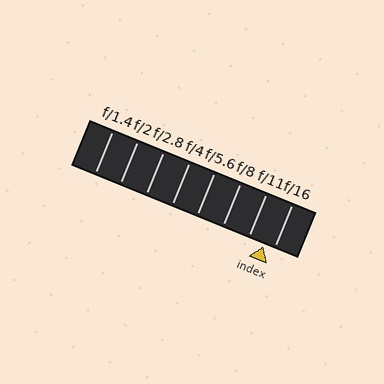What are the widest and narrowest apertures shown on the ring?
The widest aperture shown is f/1.4 and the narrowest is f/16.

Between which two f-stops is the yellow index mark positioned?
The index mark is between f/11 and f/16.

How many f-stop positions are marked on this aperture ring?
There are 8 f-stop positions marked.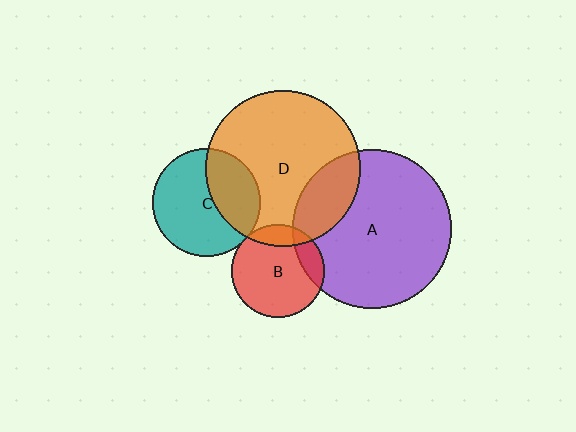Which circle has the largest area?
Circle A (purple).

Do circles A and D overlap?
Yes.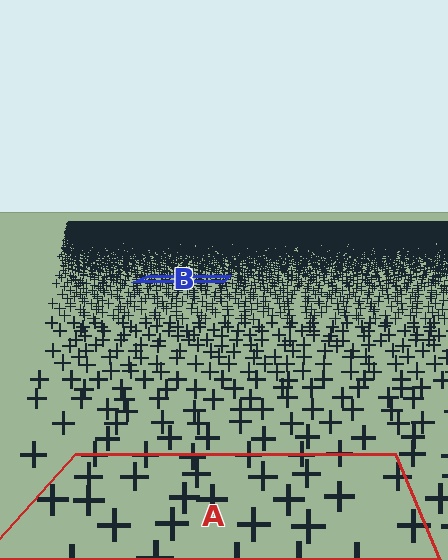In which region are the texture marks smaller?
The texture marks are smaller in region B, because it is farther away.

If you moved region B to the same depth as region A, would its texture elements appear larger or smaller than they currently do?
They would appear larger. At a closer depth, the same texture elements are projected at a bigger on-screen size.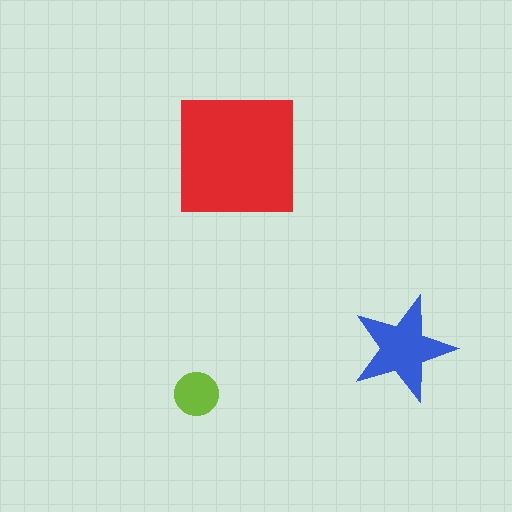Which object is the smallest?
The lime circle.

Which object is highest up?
The red square is topmost.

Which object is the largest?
The red square.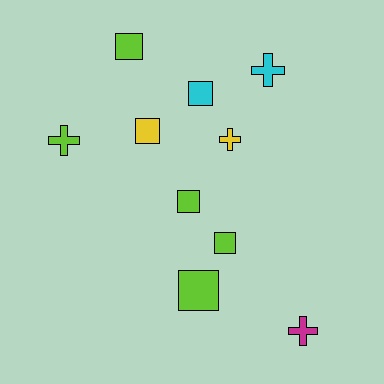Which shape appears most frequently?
Square, with 6 objects.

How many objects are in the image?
There are 10 objects.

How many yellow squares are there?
There is 1 yellow square.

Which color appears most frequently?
Lime, with 5 objects.